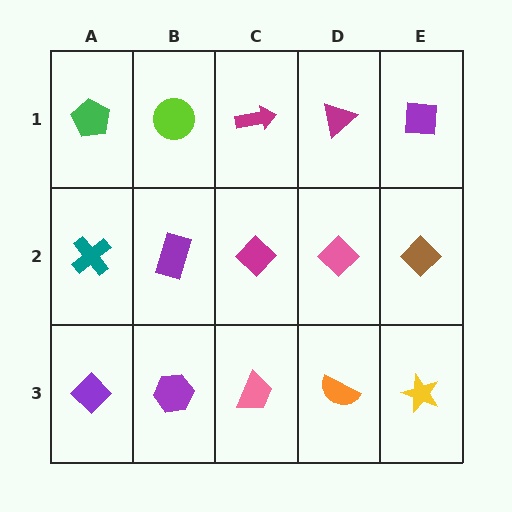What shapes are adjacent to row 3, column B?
A purple rectangle (row 2, column B), a purple diamond (row 3, column A), a pink trapezoid (row 3, column C).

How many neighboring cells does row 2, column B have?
4.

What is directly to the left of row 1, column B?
A green pentagon.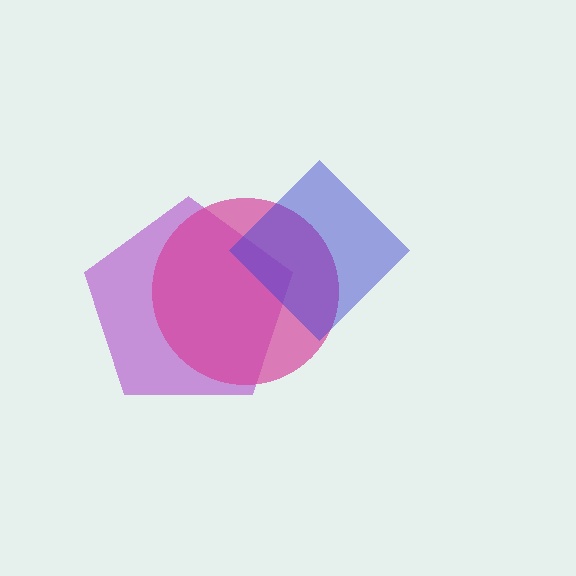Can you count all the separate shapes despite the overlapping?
Yes, there are 3 separate shapes.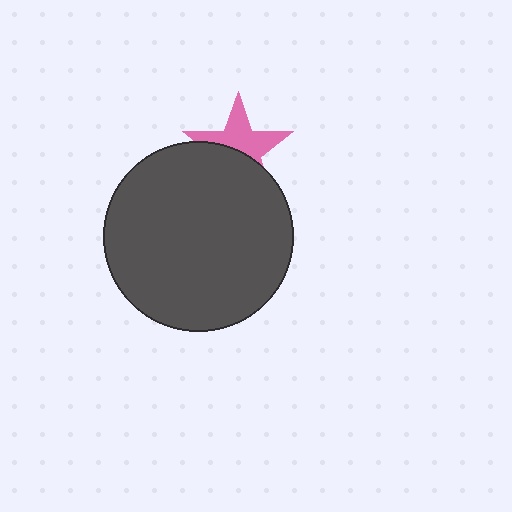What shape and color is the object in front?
The object in front is a dark gray circle.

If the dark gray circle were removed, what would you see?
You would see the complete pink star.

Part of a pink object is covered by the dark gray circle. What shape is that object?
It is a star.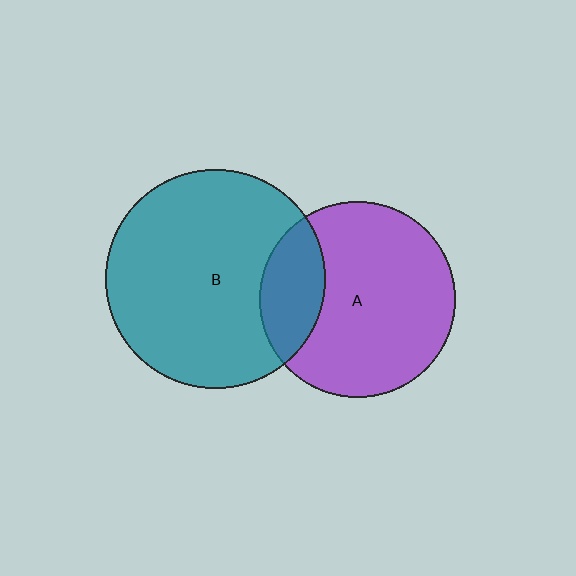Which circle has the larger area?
Circle B (teal).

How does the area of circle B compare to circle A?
Approximately 1.3 times.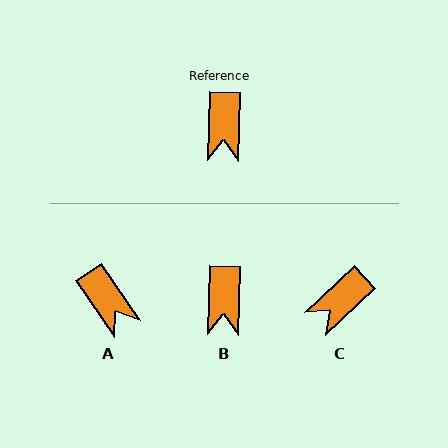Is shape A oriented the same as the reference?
No, it is off by about 37 degrees.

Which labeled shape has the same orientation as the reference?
B.